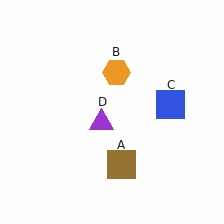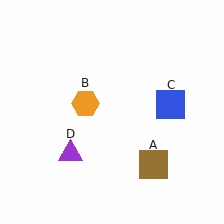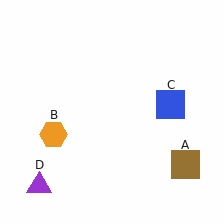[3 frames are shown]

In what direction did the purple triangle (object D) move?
The purple triangle (object D) moved down and to the left.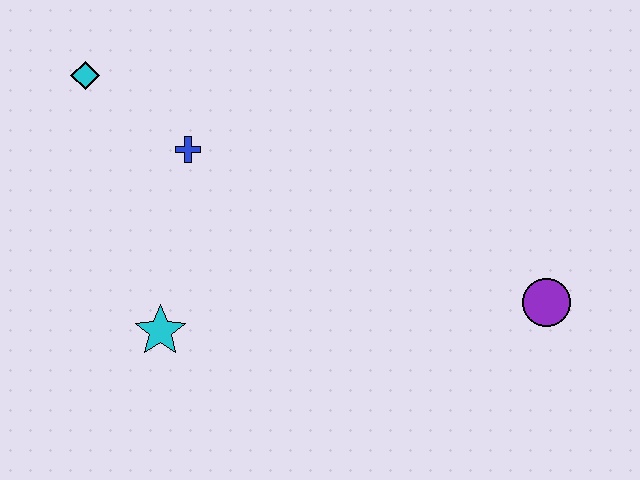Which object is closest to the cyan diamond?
The blue cross is closest to the cyan diamond.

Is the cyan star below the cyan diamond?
Yes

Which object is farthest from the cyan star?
The purple circle is farthest from the cyan star.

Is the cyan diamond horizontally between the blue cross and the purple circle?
No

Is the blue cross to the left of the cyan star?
No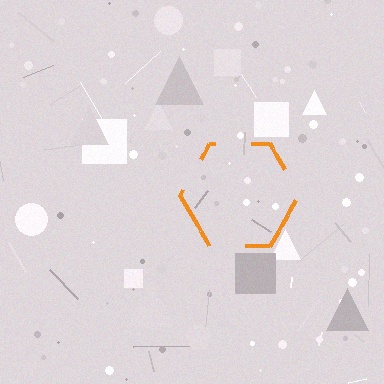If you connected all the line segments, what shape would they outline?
They would outline a hexagon.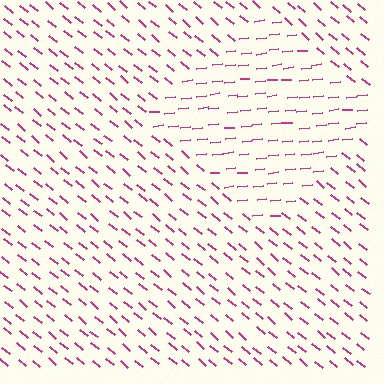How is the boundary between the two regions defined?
The boundary is defined purely by a change in line orientation (approximately 45 degrees difference). All lines are the same color and thickness.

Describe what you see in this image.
The image is filled with small magenta line segments. A diamond region in the image has lines oriented differently from the surrounding lines, creating a visible texture boundary.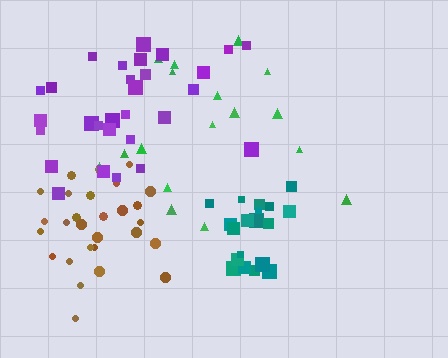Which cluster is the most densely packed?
Teal.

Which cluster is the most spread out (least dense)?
Green.